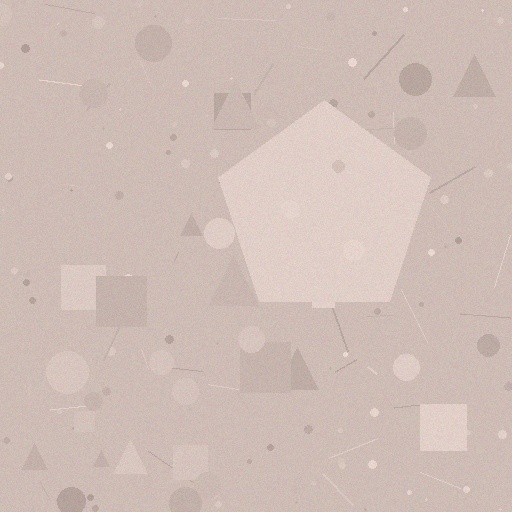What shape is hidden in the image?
A pentagon is hidden in the image.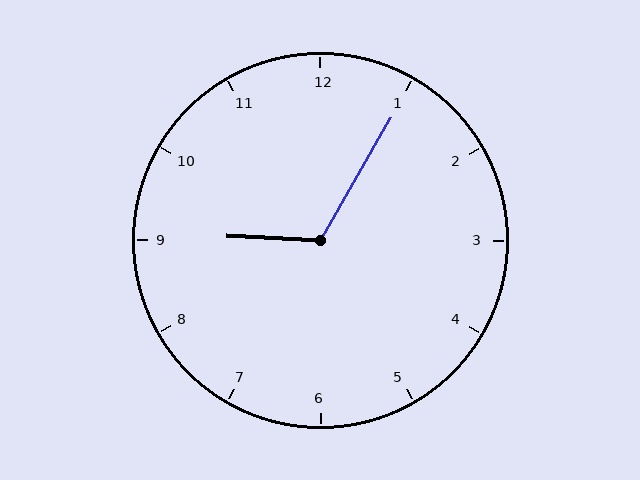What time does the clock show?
9:05.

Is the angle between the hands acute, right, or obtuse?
It is obtuse.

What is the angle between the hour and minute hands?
Approximately 118 degrees.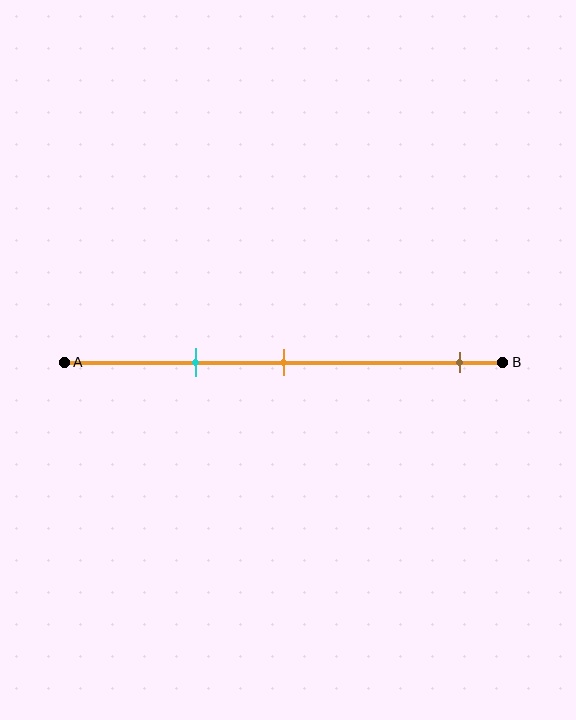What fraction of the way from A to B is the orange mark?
The orange mark is approximately 50% (0.5) of the way from A to B.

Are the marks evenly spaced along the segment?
No, the marks are not evenly spaced.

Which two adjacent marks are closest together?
The cyan and orange marks are the closest adjacent pair.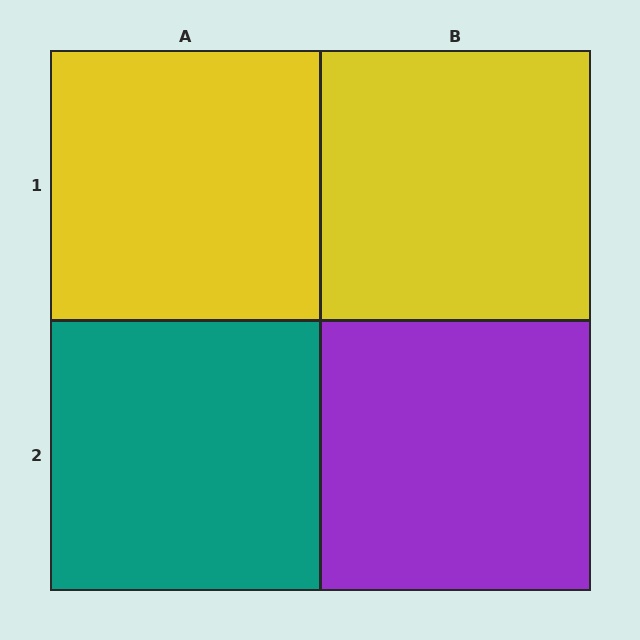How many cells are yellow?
2 cells are yellow.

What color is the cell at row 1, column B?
Yellow.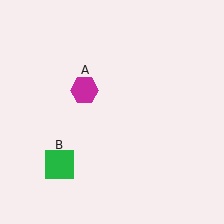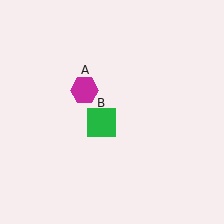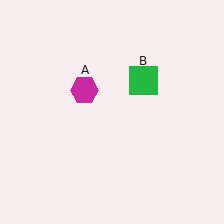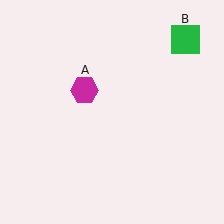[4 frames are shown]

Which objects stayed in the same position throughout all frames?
Magenta hexagon (object A) remained stationary.